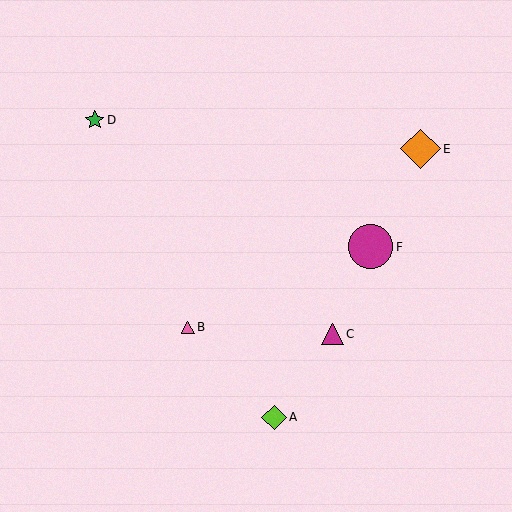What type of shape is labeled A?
Shape A is a lime diamond.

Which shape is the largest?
The magenta circle (labeled F) is the largest.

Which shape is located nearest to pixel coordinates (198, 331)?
The pink triangle (labeled B) at (188, 327) is nearest to that location.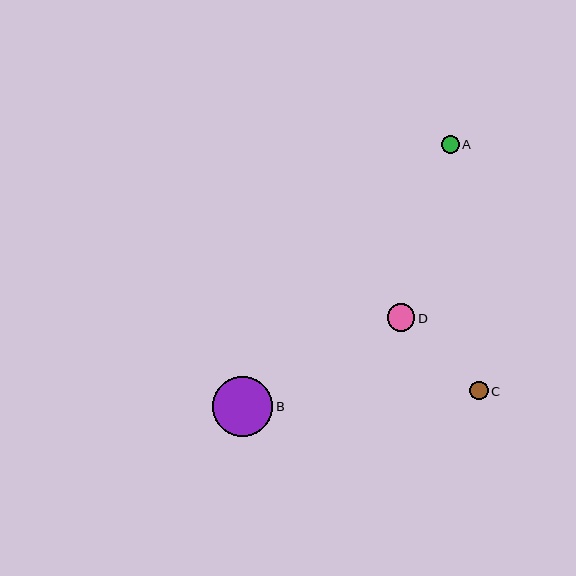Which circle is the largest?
Circle B is the largest with a size of approximately 60 pixels.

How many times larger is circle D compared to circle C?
Circle D is approximately 1.5 times the size of circle C.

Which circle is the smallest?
Circle A is the smallest with a size of approximately 18 pixels.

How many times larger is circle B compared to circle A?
Circle B is approximately 3.4 times the size of circle A.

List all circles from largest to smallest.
From largest to smallest: B, D, C, A.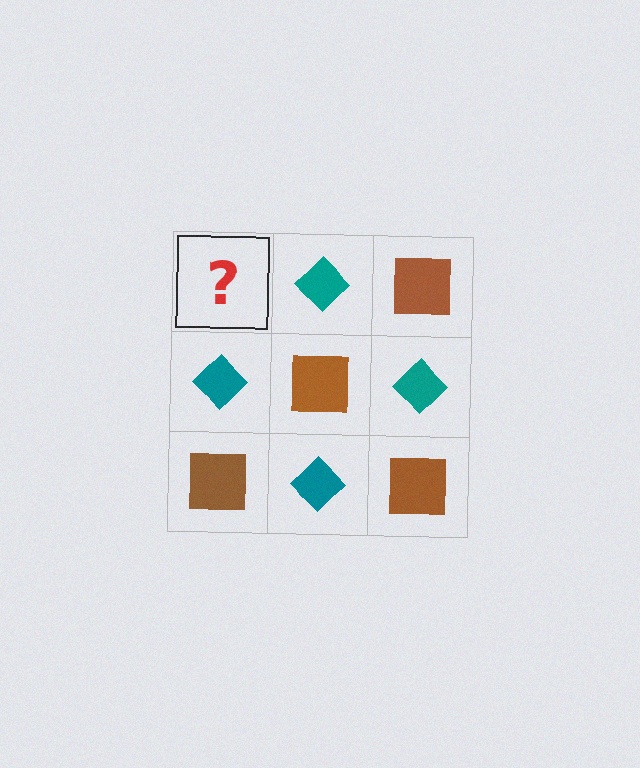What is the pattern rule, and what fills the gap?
The rule is that it alternates brown square and teal diamond in a checkerboard pattern. The gap should be filled with a brown square.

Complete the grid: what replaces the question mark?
The question mark should be replaced with a brown square.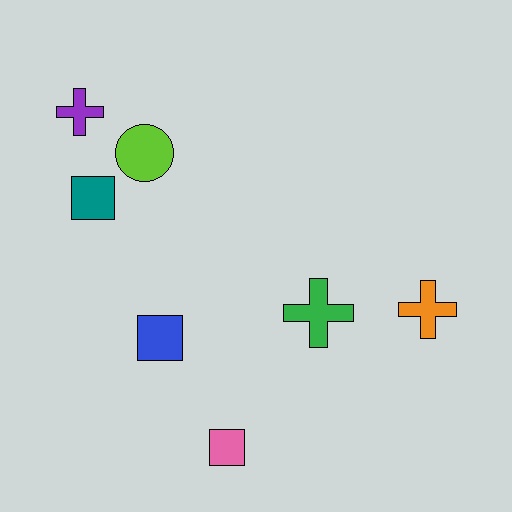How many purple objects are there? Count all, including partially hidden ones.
There is 1 purple object.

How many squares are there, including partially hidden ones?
There are 3 squares.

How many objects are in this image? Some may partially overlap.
There are 7 objects.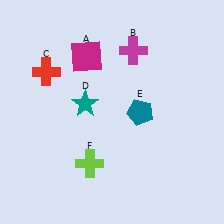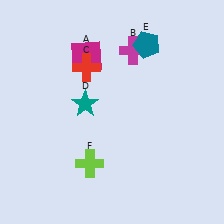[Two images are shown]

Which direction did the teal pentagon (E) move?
The teal pentagon (E) moved up.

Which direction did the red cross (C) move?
The red cross (C) moved right.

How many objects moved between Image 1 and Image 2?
2 objects moved between the two images.